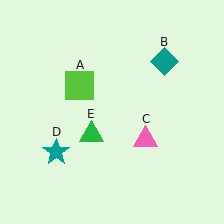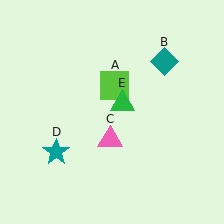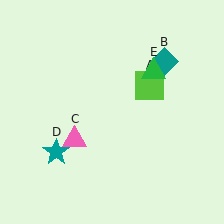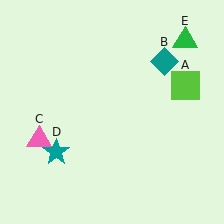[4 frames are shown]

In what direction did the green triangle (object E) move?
The green triangle (object E) moved up and to the right.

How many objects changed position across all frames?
3 objects changed position: lime square (object A), pink triangle (object C), green triangle (object E).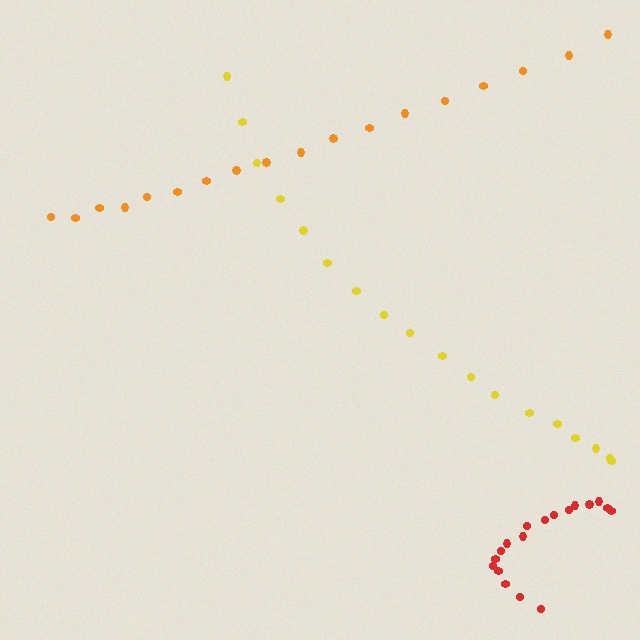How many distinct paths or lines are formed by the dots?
There are 3 distinct paths.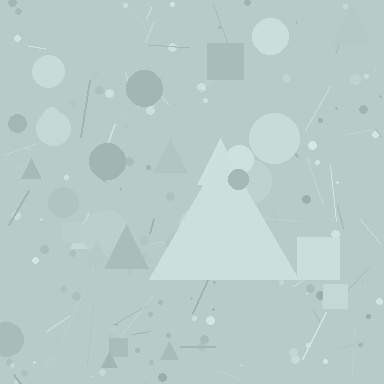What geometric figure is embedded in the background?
A triangle is embedded in the background.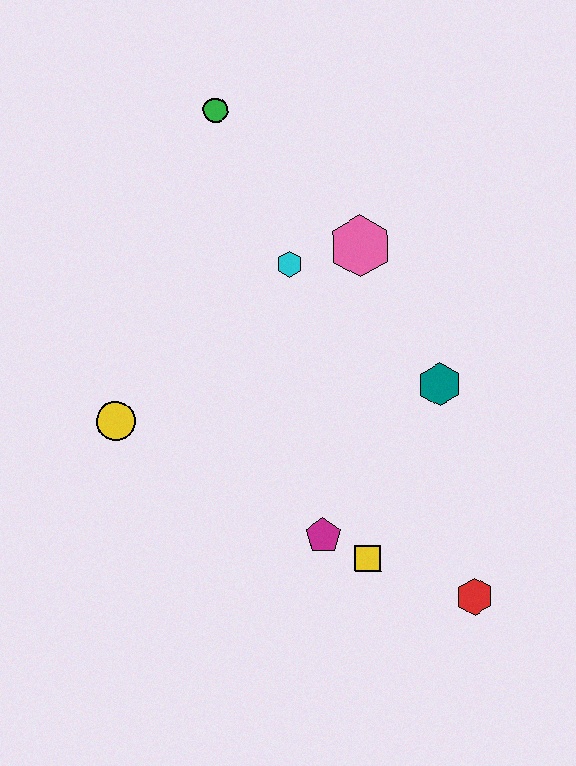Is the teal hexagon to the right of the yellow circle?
Yes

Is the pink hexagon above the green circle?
No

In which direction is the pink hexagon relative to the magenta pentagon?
The pink hexagon is above the magenta pentagon.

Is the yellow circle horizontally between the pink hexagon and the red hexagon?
No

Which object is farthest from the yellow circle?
The red hexagon is farthest from the yellow circle.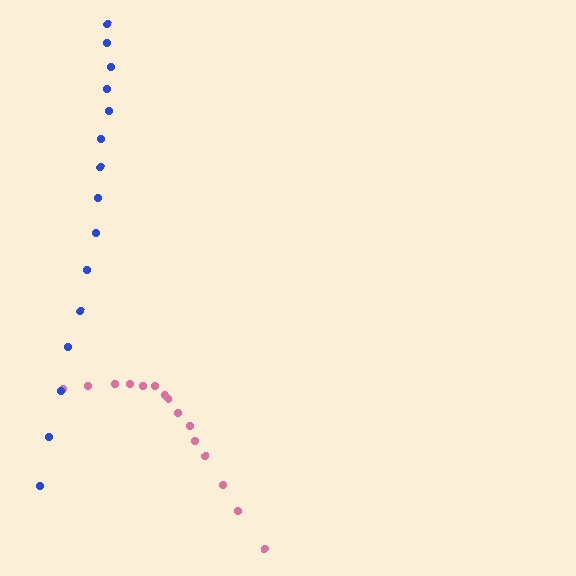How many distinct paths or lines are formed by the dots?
There are 2 distinct paths.